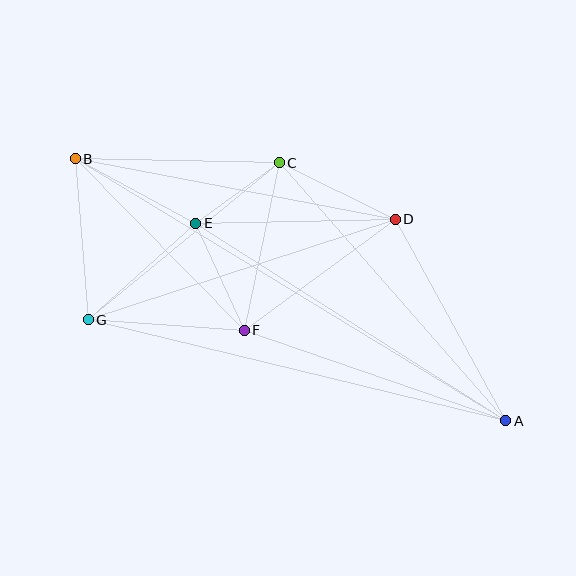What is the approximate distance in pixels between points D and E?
The distance between D and E is approximately 200 pixels.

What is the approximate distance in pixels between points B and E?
The distance between B and E is approximately 137 pixels.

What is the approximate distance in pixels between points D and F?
The distance between D and F is approximately 188 pixels.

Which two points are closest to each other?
Points C and E are closest to each other.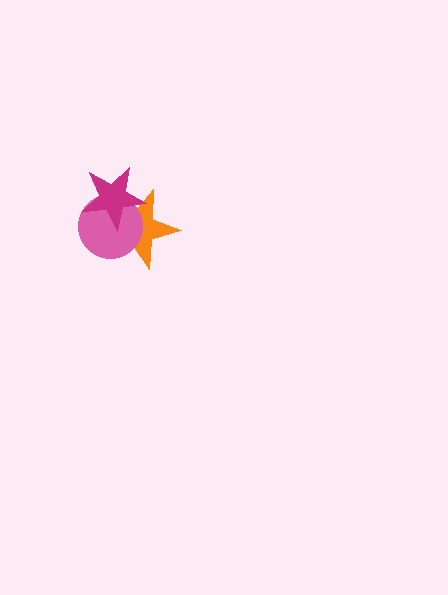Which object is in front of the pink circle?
The magenta star is in front of the pink circle.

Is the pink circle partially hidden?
Yes, it is partially covered by another shape.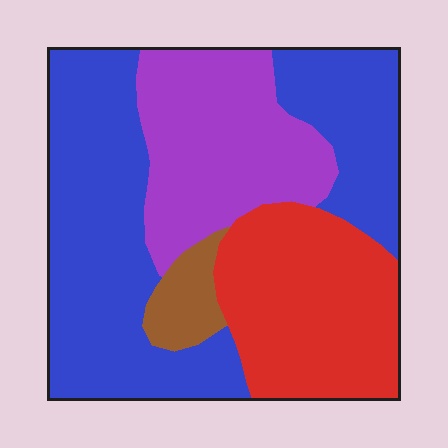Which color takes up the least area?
Brown, at roughly 5%.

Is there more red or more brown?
Red.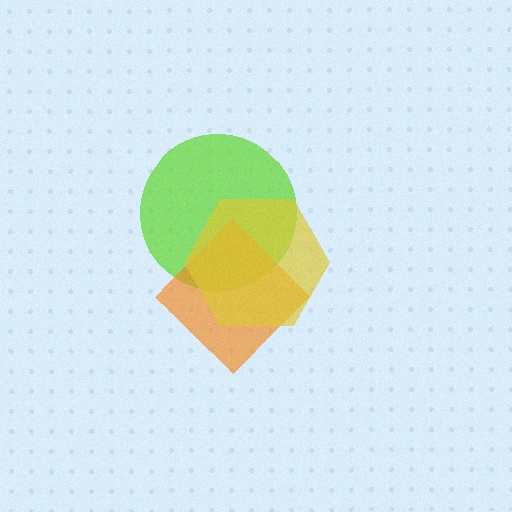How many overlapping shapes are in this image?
There are 3 overlapping shapes in the image.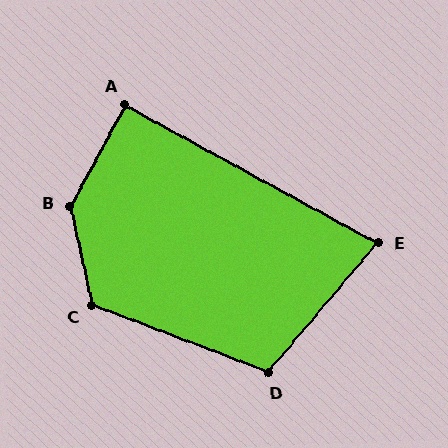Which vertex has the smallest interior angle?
E, at approximately 79 degrees.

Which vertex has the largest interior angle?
B, at approximately 139 degrees.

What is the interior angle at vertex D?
Approximately 109 degrees (obtuse).